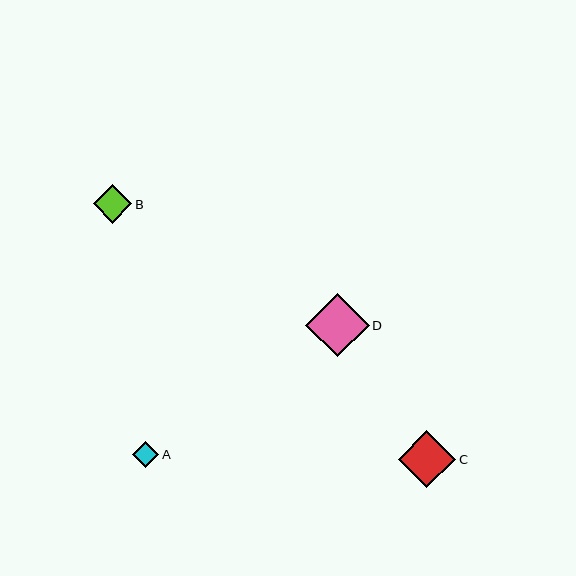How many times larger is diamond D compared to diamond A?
Diamond D is approximately 2.4 times the size of diamond A.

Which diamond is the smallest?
Diamond A is the smallest with a size of approximately 26 pixels.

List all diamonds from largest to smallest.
From largest to smallest: D, C, B, A.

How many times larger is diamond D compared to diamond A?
Diamond D is approximately 2.4 times the size of diamond A.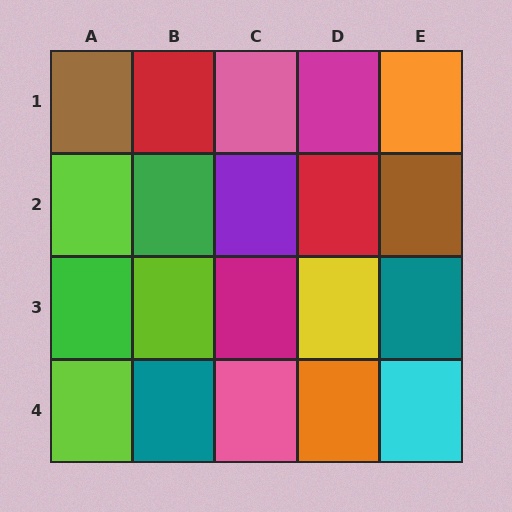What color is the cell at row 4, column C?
Pink.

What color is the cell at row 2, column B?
Green.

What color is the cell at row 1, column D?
Magenta.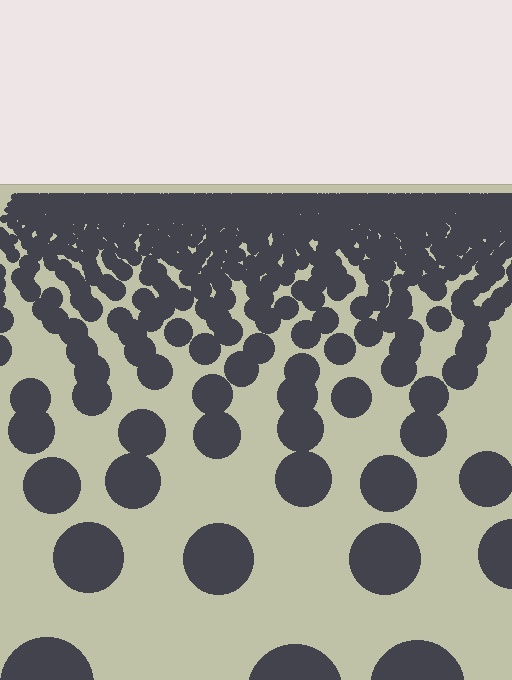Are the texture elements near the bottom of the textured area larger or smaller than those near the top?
Larger. Near the bottom, elements are closer to the viewer and appear at a bigger on-screen size.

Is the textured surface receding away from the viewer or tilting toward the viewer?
The surface is receding away from the viewer. Texture elements get smaller and denser toward the top.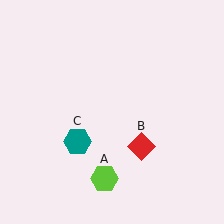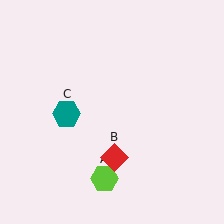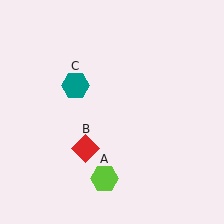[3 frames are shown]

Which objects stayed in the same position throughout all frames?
Lime hexagon (object A) remained stationary.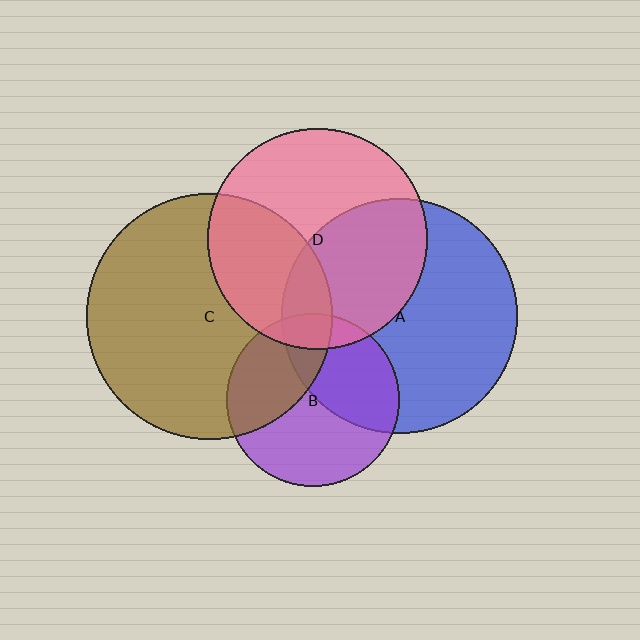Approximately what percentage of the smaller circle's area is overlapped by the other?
Approximately 10%.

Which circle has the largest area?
Circle C (brown).